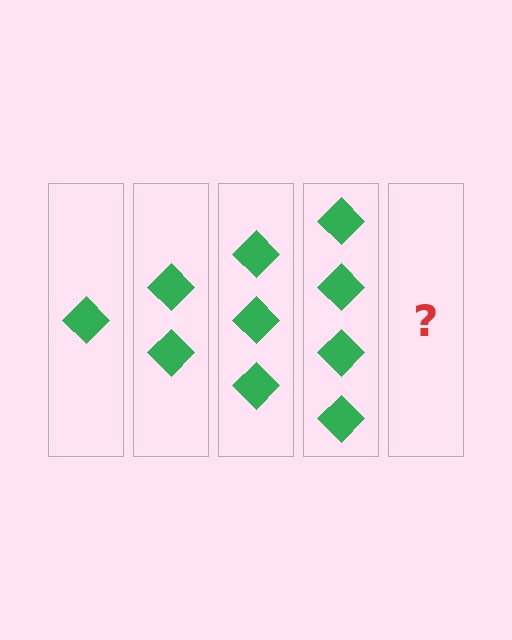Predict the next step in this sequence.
The next step is 5 diamonds.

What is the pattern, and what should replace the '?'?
The pattern is that each step adds one more diamond. The '?' should be 5 diamonds.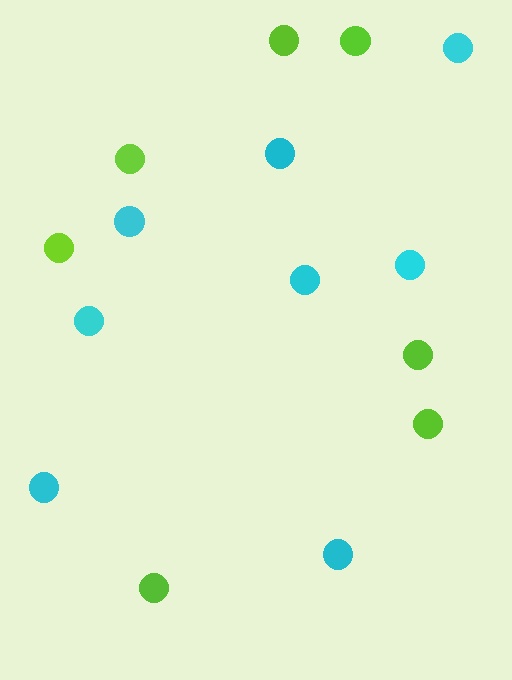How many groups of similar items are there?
There are 2 groups: one group of cyan circles (8) and one group of lime circles (7).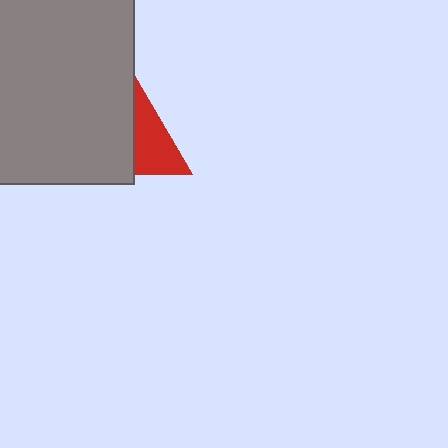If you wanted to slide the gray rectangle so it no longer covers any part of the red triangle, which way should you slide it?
Slide it left — that is the most direct way to separate the two shapes.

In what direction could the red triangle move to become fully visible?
The red triangle could move right. That would shift it out from behind the gray rectangle entirely.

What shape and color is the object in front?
The object in front is a gray rectangle.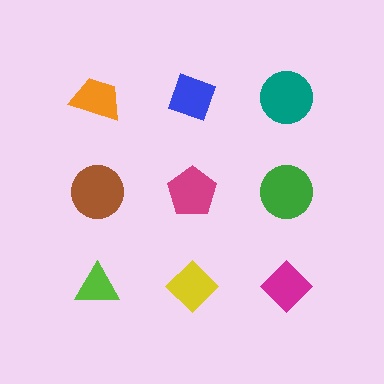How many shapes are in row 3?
3 shapes.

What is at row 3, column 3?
A magenta diamond.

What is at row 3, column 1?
A lime triangle.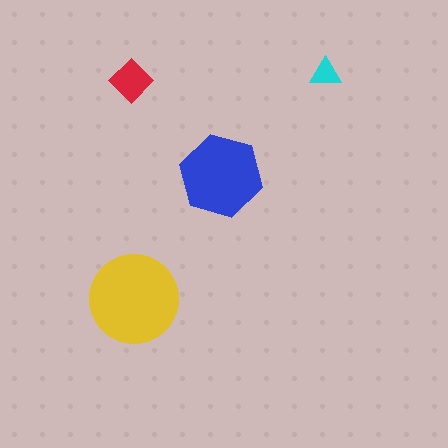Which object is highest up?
The cyan triangle is topmost.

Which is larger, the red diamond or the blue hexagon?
The blue hexagon.